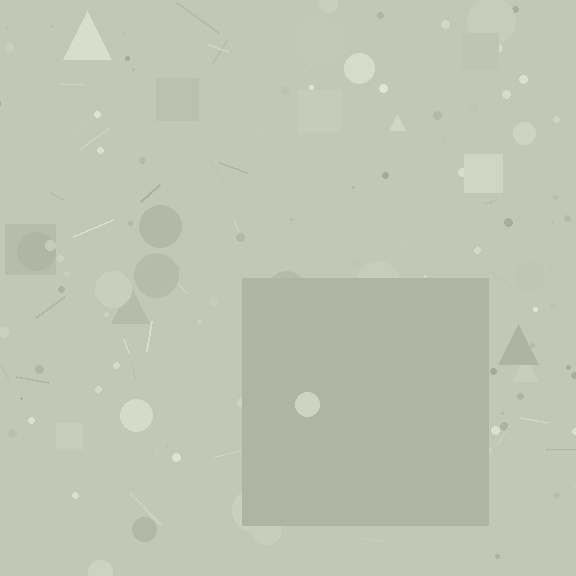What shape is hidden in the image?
A square is hidden in the image.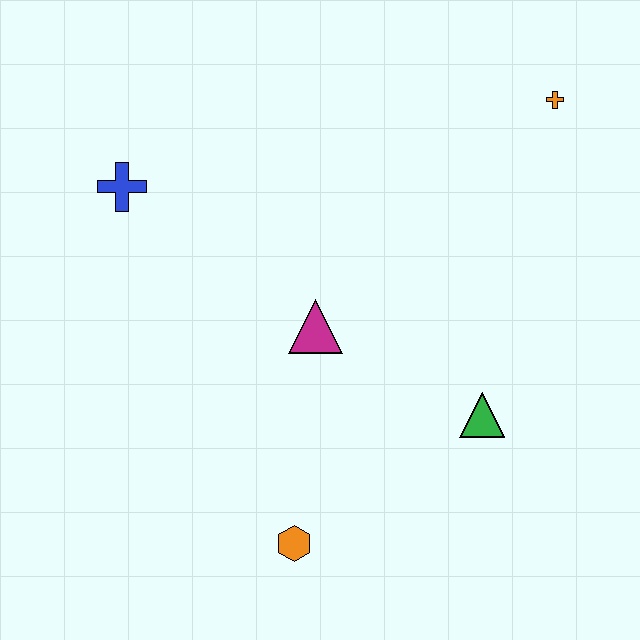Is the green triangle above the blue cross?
No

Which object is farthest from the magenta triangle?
The orange cross is farthest from the magenta triangle.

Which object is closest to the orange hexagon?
The magenta triangle is closest to the orange hexagon.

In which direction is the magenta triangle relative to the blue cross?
The magenta triangle is to the right of the blue cross.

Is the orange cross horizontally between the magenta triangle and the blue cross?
No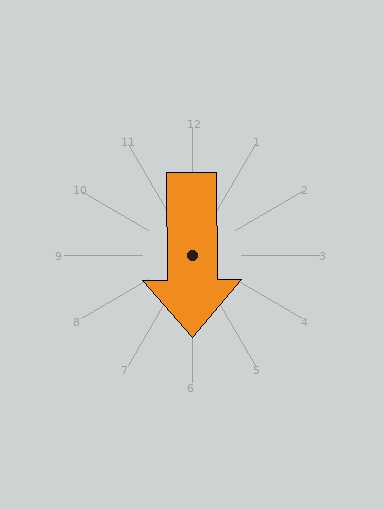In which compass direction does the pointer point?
South.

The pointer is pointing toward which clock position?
Roughly 6 o'clock.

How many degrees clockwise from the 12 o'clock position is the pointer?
Approximately 180 degrees.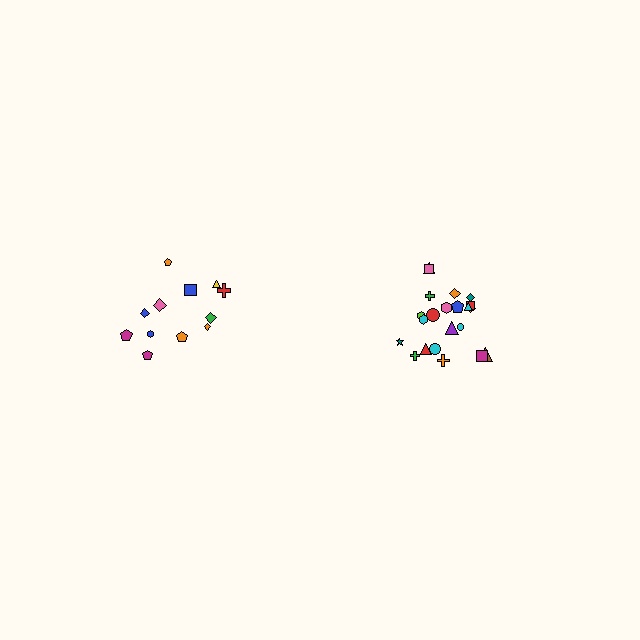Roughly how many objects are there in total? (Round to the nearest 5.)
Roughly 35 objects in total.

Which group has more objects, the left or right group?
The right group.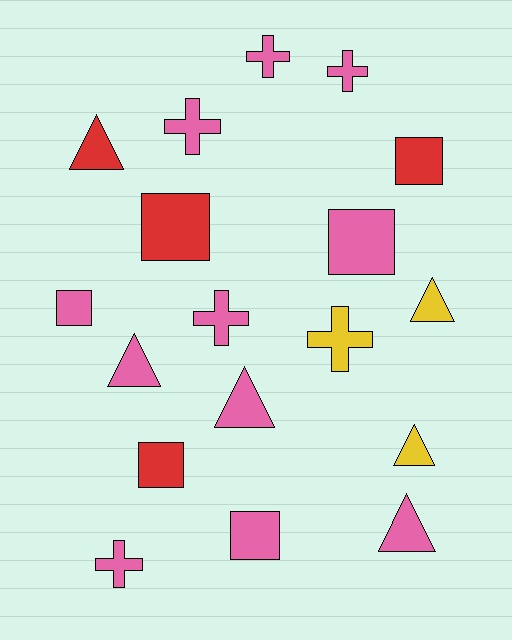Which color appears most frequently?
Pink, with 11 objects.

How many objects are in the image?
There are 18 objects.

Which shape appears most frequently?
Triangle, with 6 objects.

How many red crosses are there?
There are no red crosses.